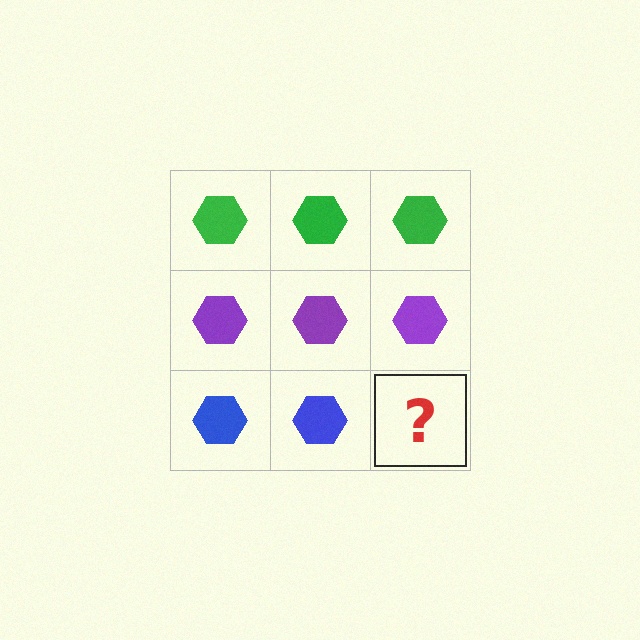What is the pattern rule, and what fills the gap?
The rule is that each row has a consistent color. The gap should be filled with a blue hexagon.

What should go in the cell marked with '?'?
The missing cell should contain a blue hexagon.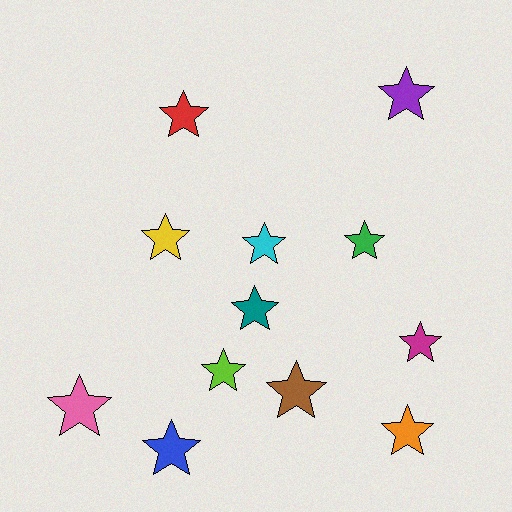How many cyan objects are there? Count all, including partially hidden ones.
There is 1 cyan object.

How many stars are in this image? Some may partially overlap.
There are 12 stars.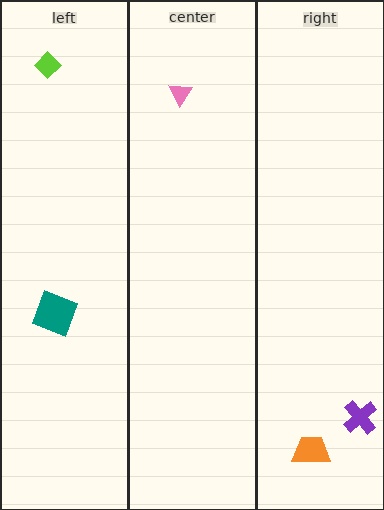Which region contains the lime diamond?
The left region.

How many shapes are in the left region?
2.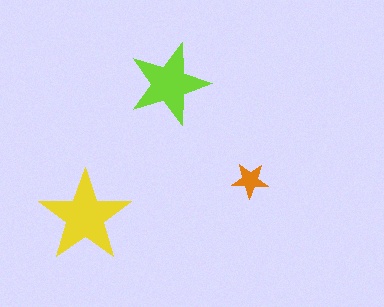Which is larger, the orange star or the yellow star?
The yellow one.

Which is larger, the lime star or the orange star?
The lime one.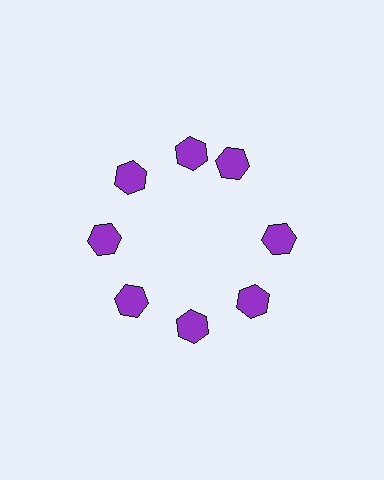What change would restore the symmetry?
The symmetry would be restored by rotating it back into even spacing with its neighbors so that all 8 hexagons sit at equal angles and equal distance from the center.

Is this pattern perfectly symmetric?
No. The 8 purple hexagons are arranged in a ring, but one element near the 2 o'clock position is rotated out of alignment along the ring, breaking the 8-fold rotational symmetry.